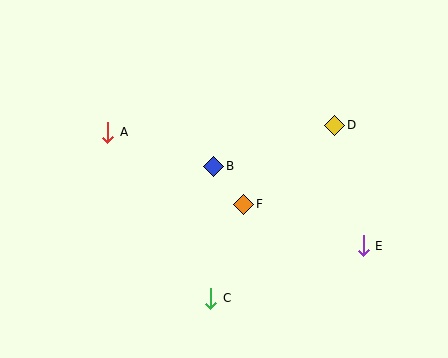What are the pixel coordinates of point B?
Point B is at (213, 166).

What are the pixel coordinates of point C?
Point C is at (211, 298).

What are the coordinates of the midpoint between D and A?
The midpoint between D and A is at (221, 129).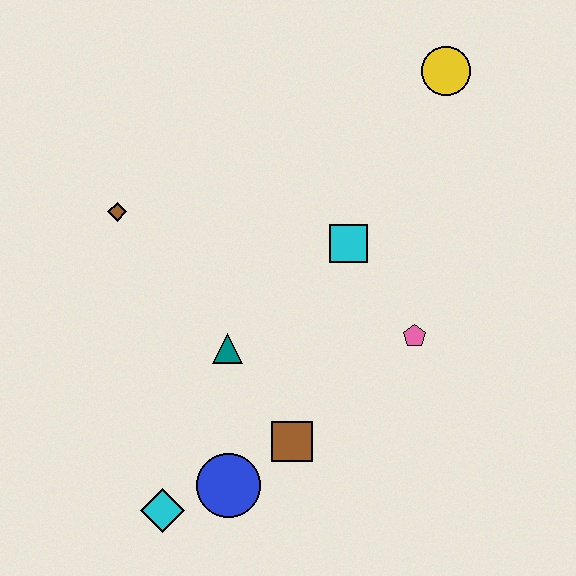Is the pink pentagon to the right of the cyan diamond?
Yes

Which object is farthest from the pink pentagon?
The brown diamond is farthest from the pink pentagon.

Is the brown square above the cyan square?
No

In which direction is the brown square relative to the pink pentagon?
The brown square is to the left of the pink pentagon.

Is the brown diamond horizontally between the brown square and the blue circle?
No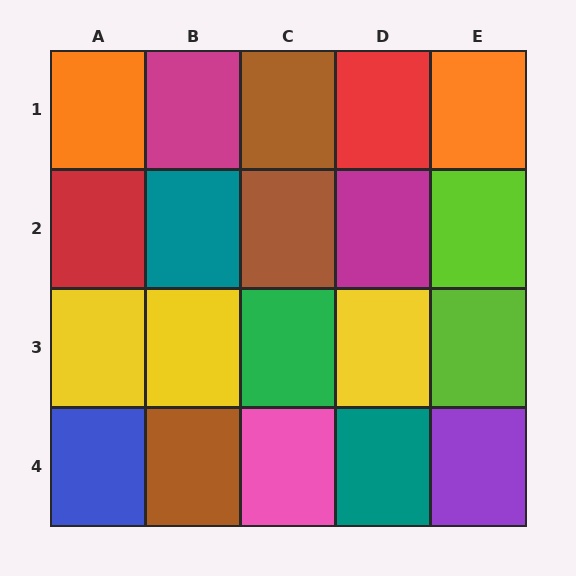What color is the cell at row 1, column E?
Orange.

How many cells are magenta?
2 cells are magenta.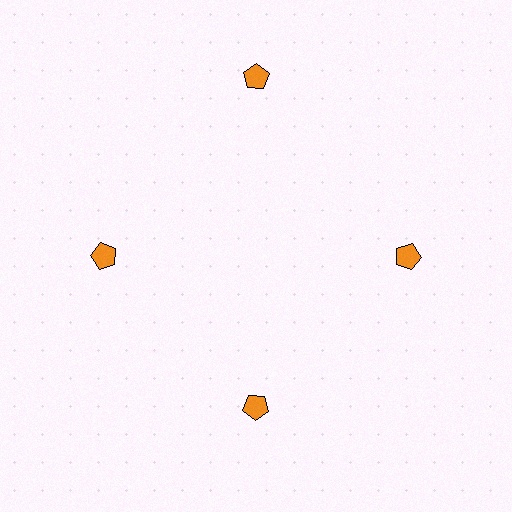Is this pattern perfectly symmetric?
No. The 4 orange pentagons are arranged in a ring, but one element near the 12 o'clock position is pushed outward from the center, breaking the 4-fold rotational symmetry.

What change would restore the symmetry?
The symmetry would be restored by moving it inward, back onto the ring so that all 4 pentagons sit at equal angles and equal distance from the center.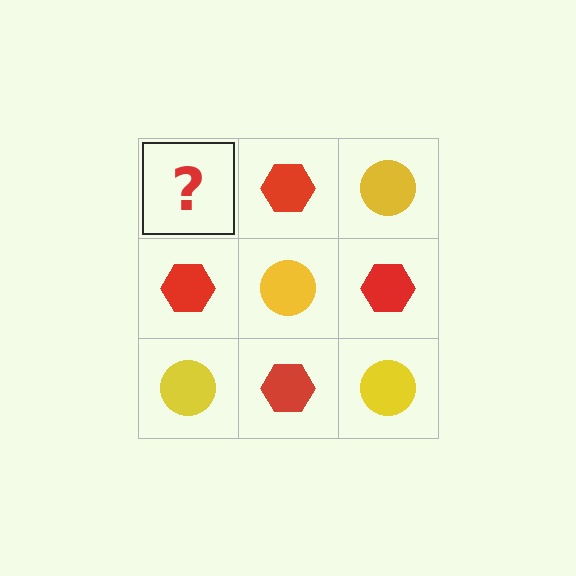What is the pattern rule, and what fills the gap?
The rule is that it alternates yellow circle and red hexagon in a checkerboard pattern. The gap should be filled with a yellow circle.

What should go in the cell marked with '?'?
The missing cell should contain a yellow circle.